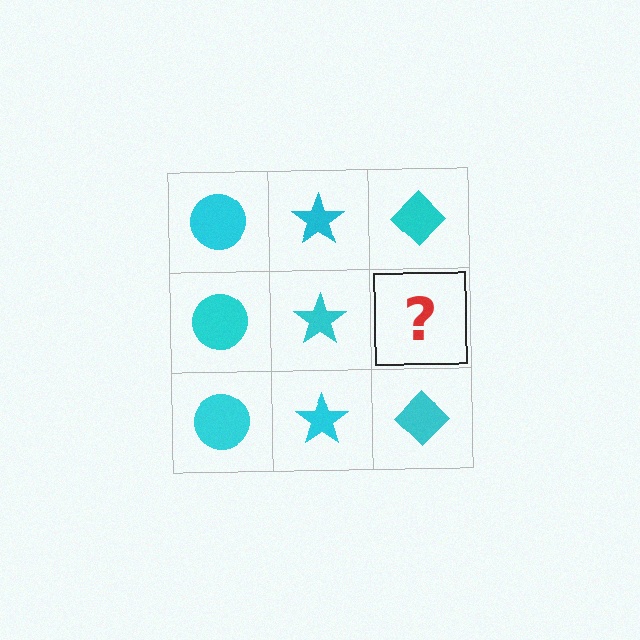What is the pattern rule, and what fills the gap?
The rule is that each column has a consistent shape. The gap should be filled with a cyan diamond.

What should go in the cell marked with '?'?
The missing cell should contain a cyan diamond.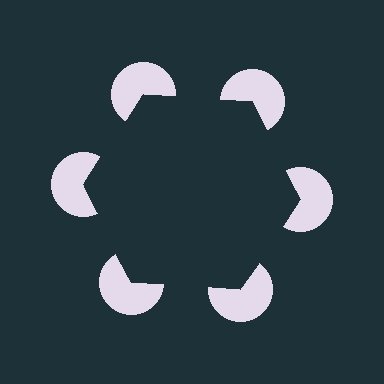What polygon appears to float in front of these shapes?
An illusory hexagon — its edges are inferred from the aligned wedge cuts in the pac-man discs, not physically drawn.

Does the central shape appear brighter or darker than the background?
It typically appears slightly darker than the background, even though no actual brightness change is drawn.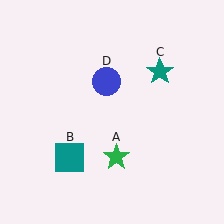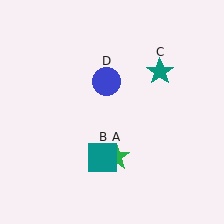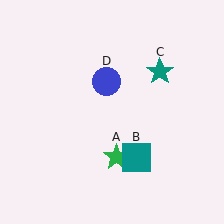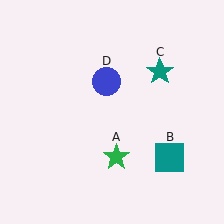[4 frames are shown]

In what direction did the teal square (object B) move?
The teal square (object B) moved right.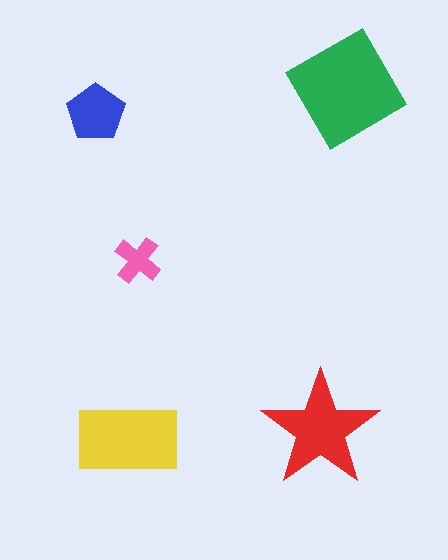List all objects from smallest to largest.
The pink cross, the blue pentagon, the red star, the yellow rectangle, the green diamond.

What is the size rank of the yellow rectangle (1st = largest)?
2nd.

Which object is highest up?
The green diamond is topmost.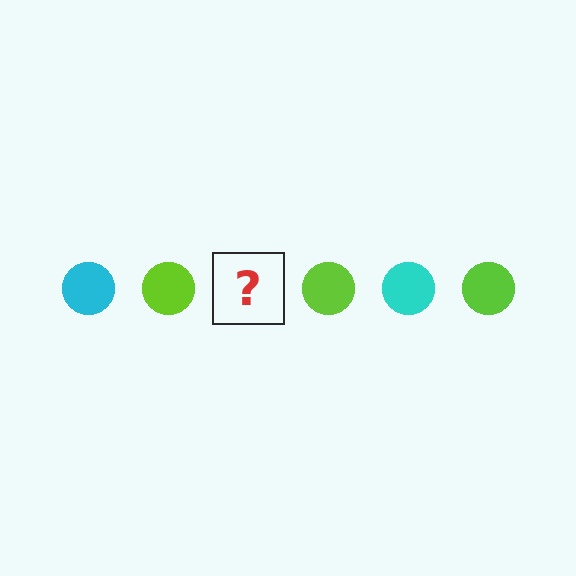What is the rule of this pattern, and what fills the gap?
The rule is that the pattern cycles through cyan, lime circles. The gap should be filled with a cyan circle.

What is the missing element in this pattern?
The missing element is a cyan circle.